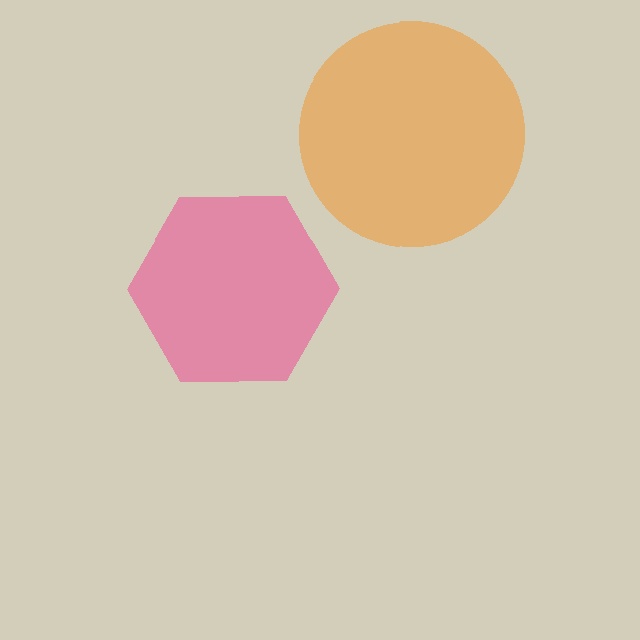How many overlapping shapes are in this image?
There are 2 overlapping shapes in the image.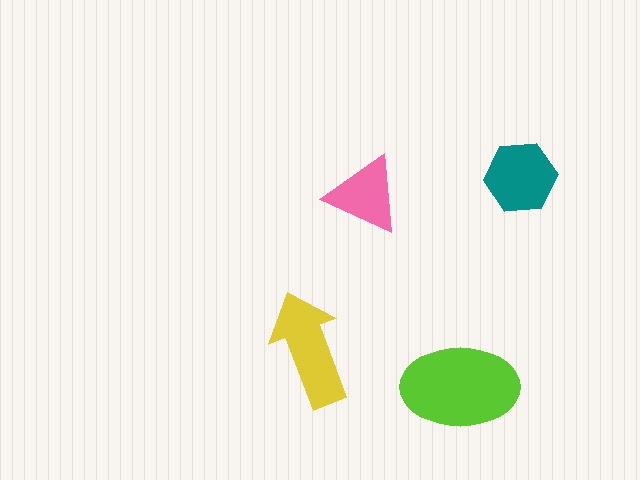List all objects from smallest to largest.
The pink triangle, the teal hexagon, the yellow arrow, the lime ellipse.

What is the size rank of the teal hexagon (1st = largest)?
3rd.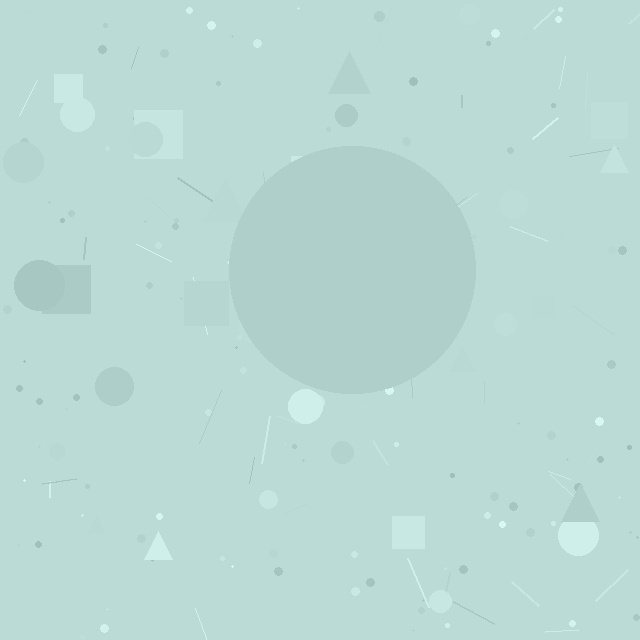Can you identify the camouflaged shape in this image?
The camouflaged shape is a circle.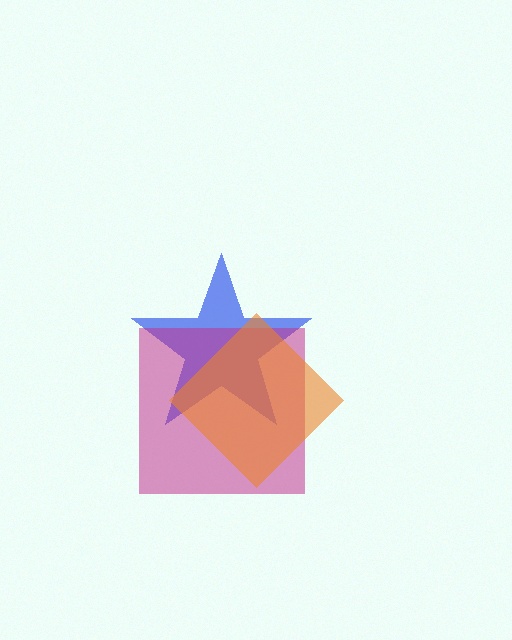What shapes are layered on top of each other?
The layered shapes are: a blue star, a magenta square, an orange diamond.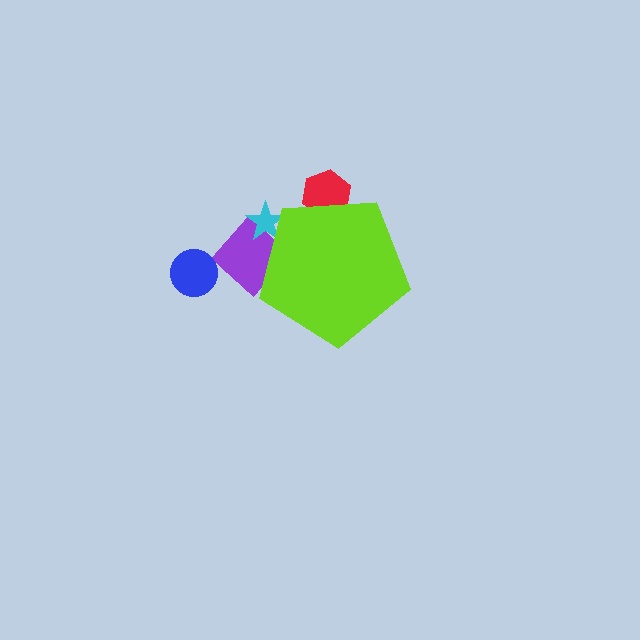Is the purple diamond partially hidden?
Yes, the purple diamond is partially hidden behind the lime pentagon.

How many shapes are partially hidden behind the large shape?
3 shapes are partially hidden.